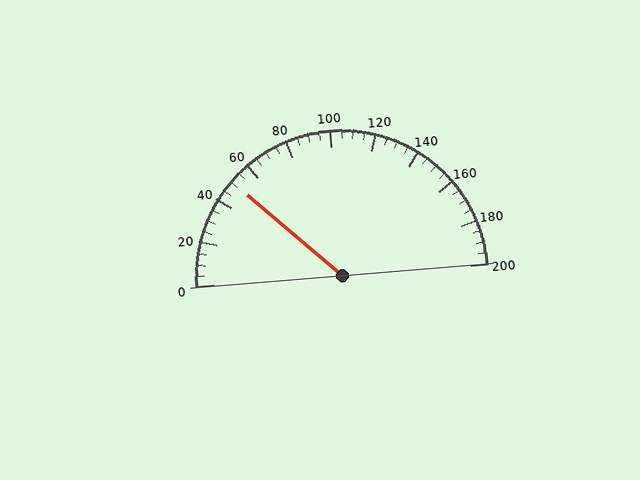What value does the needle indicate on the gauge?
The needle indicates approximately 50.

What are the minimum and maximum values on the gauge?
The gauge ranges from 0 to 200.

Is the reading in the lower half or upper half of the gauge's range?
The reading is in the lower half of the range (0 to 200).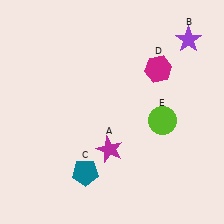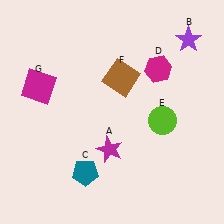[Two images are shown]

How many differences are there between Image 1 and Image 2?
There are 2 differences between the two images.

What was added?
A brown square (F), a magenta square (G) were added in Image 2.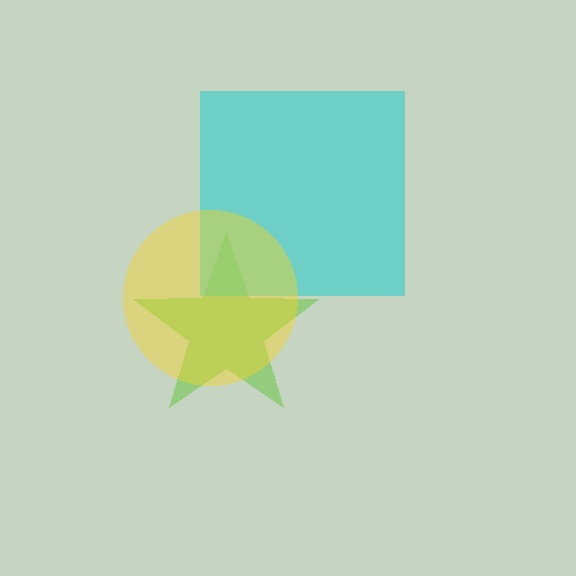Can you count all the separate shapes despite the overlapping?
Yes, there are 3 separate shapes.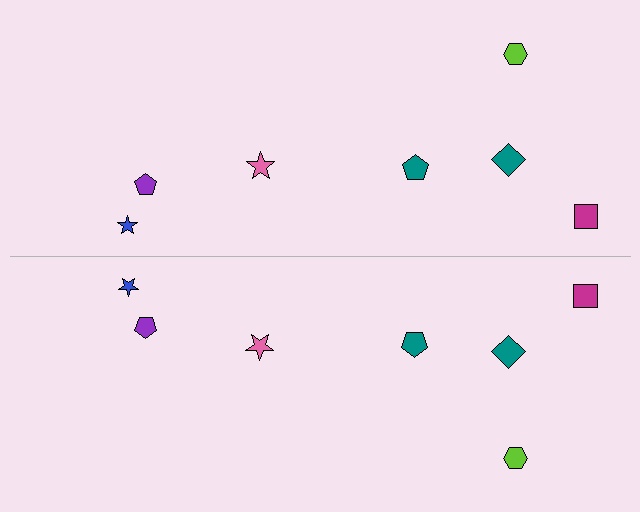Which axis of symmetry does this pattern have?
The pattern has a horizontal axis of symmetry running through the center of the image.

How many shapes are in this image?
There are 14 shapes in this image.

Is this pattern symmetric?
Yes, this pattern has bilateral (reflection) symmetry.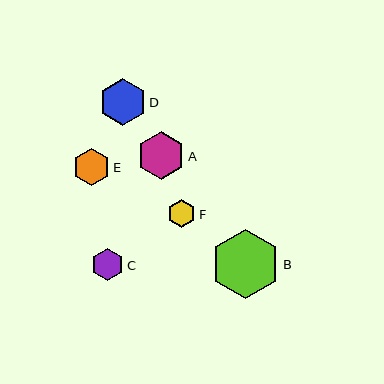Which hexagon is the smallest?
Hexagon F is the smallest with a size of approximately 28 pixels.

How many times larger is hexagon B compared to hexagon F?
Hexagon B is approximately 2.5 times the size of hexagon F.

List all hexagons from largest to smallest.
From largest to smallest: B, A, D, E, C, F.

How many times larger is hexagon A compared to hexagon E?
Hexagon A is approximately 1.3 times the size of hexagon E.